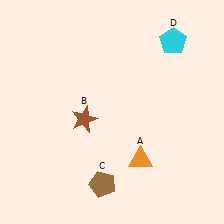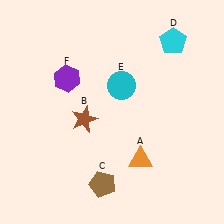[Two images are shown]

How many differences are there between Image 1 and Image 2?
There are 2 differences between the two images.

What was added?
A cyan circle (E), a purple hexagon (F) were added in Image 2.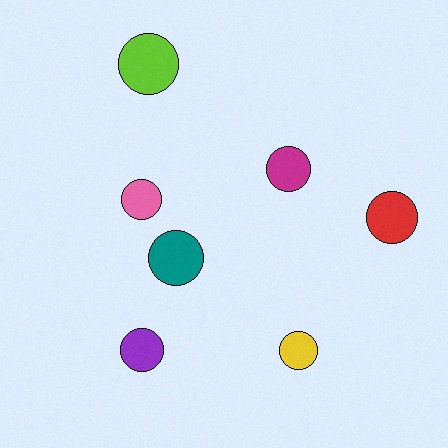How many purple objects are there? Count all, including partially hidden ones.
There is 1 purple object.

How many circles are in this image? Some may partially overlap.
There are 7 circles.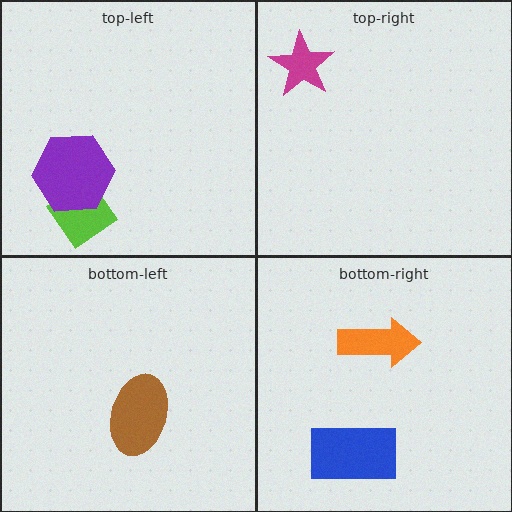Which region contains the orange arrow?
The bottom-right region.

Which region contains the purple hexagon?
The top-left region.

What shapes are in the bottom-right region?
The blue rectangle, the orange arrow.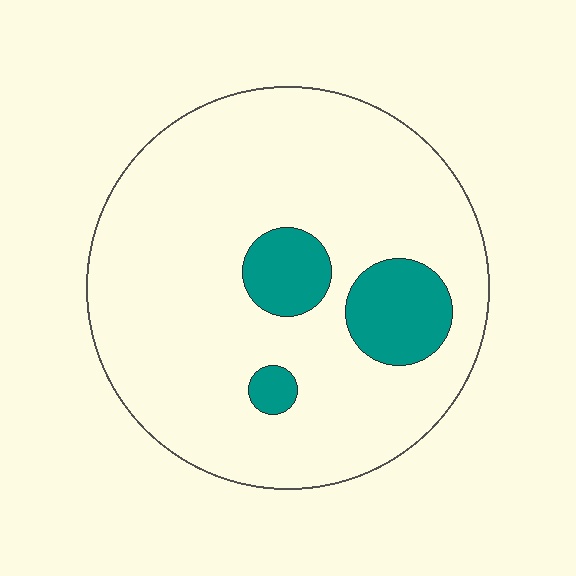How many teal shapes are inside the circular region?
3.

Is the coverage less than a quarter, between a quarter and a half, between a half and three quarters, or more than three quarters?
Less than a quarter.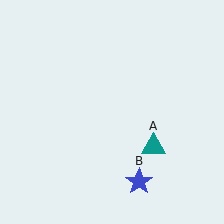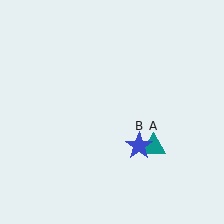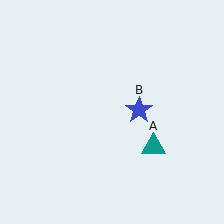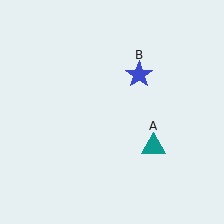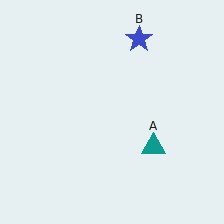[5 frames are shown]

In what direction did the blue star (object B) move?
The blue star (object B) moved up.